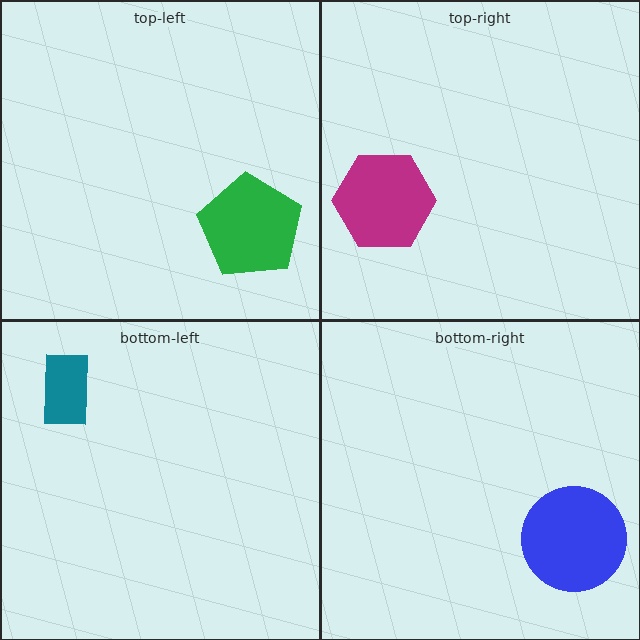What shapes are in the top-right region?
The magenta hexagon.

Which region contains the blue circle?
The bottom-right region.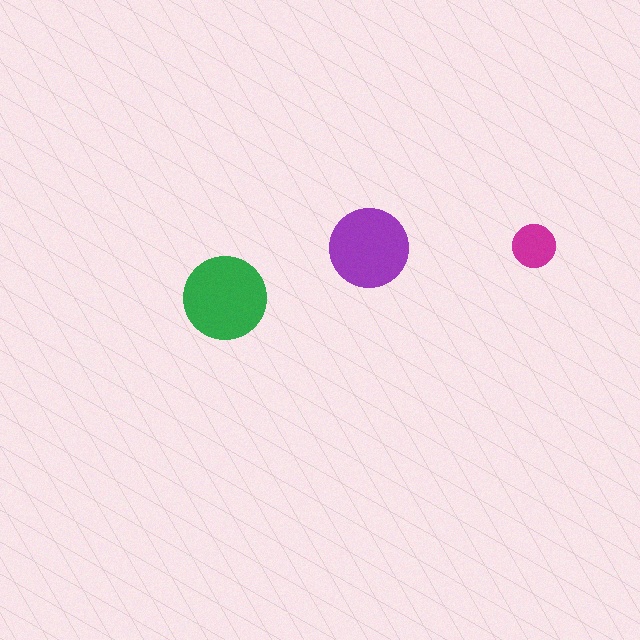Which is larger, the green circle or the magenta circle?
The green one.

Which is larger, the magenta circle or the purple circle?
The purple one.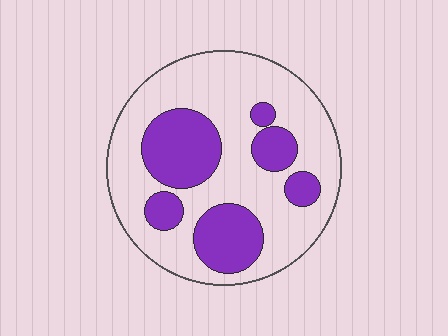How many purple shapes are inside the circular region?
6.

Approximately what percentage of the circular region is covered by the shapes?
Approximately 30%.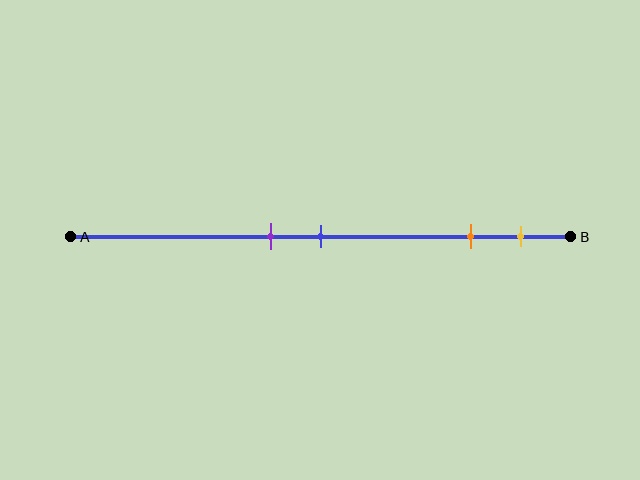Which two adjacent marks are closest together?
The purple and blue marks are the closest adjacent pair.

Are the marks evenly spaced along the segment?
No, the marks are not evenly spaced.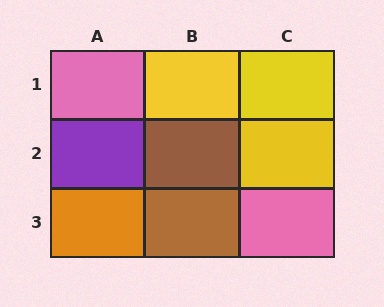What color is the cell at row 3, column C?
Pink.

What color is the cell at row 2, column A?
Purple.